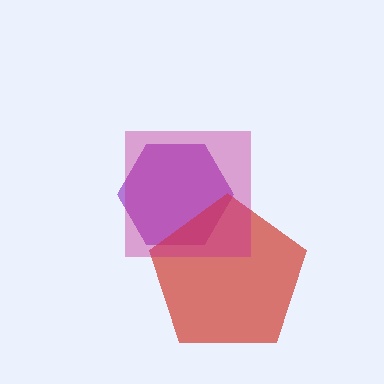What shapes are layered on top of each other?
The layered shapes are: a purple hexagon, a red pentagon, a magenta square.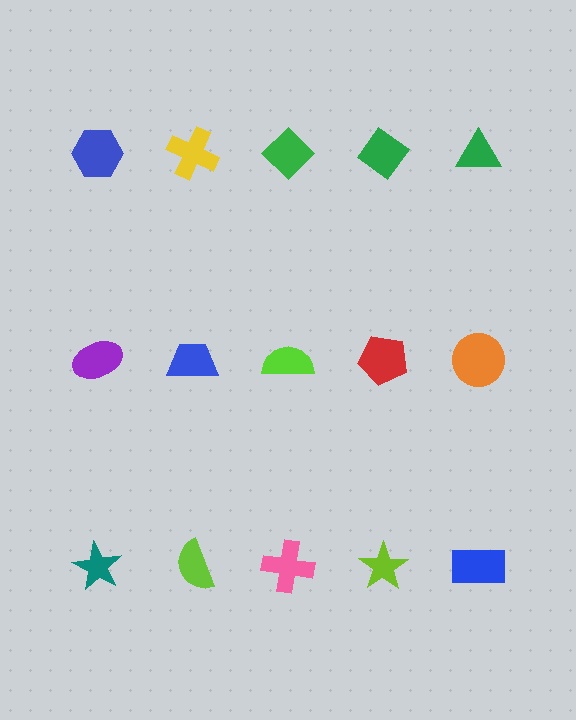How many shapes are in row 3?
5 shapes.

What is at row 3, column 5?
A blue rectangle.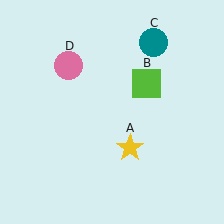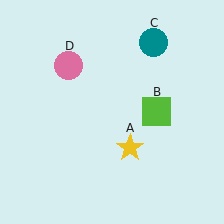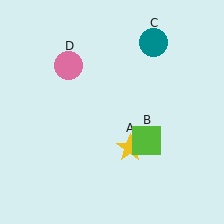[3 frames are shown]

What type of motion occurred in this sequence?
The lime square (object B) rotated clockwise around the center of the scene.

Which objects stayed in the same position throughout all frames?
Yellow star (object A) and teal circle (object C) and pink circle (object D) remained stationary.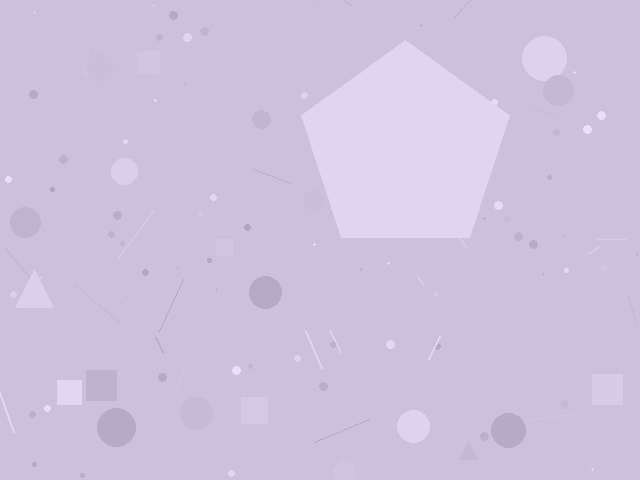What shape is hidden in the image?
A pentagon is hidden in the image.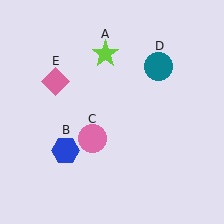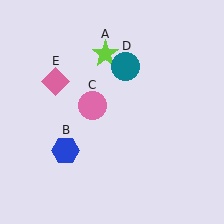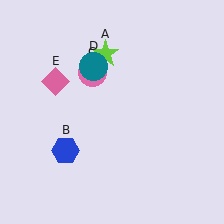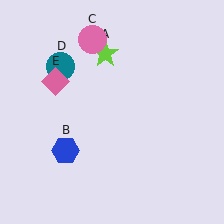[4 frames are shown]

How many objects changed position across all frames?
2 objects changed position: pink circle (object C), teal circle (object D).